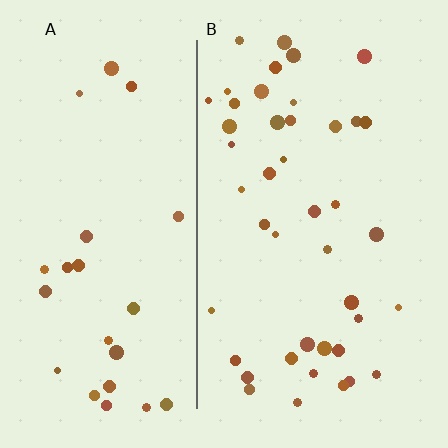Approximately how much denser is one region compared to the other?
Approximately 1.7× — region B over region A.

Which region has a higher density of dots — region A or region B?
B (the right).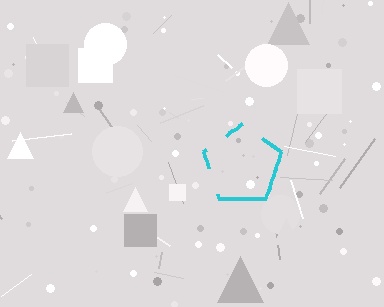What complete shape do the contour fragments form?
The contour fragments form a pentagon.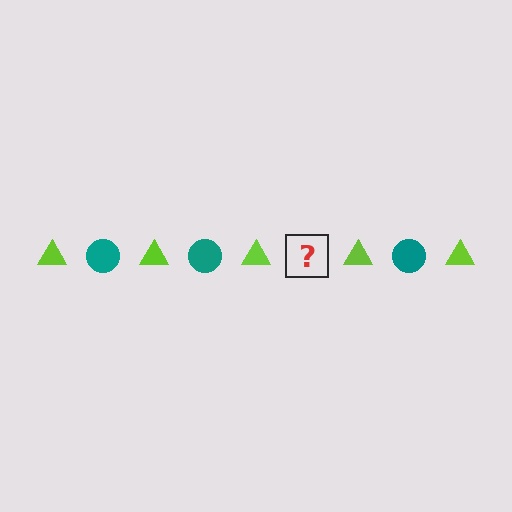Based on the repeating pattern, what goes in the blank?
The blank should be a teal circle.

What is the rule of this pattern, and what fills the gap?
The rule is that the pattern alternates between lime triangle and teal circle. The gap should be filled with a teal circle.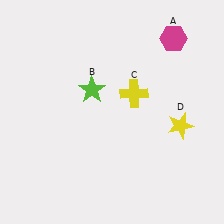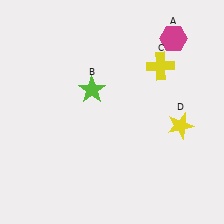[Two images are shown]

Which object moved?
The yellow cross (C) moved up.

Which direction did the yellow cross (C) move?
The yellow cross (C) moved up.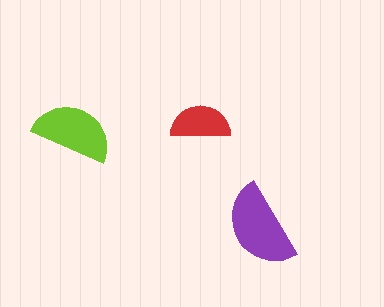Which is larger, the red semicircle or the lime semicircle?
The lime one.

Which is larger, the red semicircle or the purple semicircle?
The purple one.